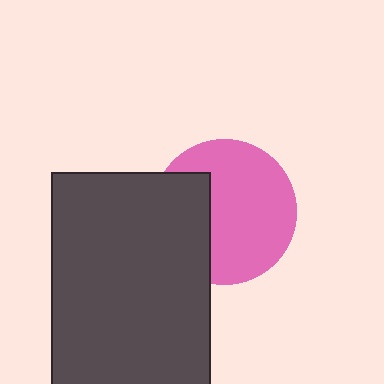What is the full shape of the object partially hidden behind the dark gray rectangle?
The partially hidden object is a pink circle.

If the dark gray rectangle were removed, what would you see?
You would see the complete pink circle.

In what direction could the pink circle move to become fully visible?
The pink circle could move right. That would shift it out from behind the dark gray rectangle entirely.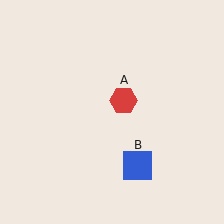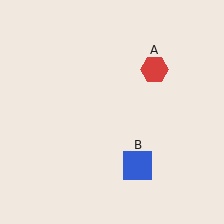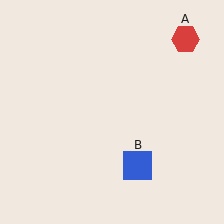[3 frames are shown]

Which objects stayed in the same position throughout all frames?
Blue square (object B) remained stationary.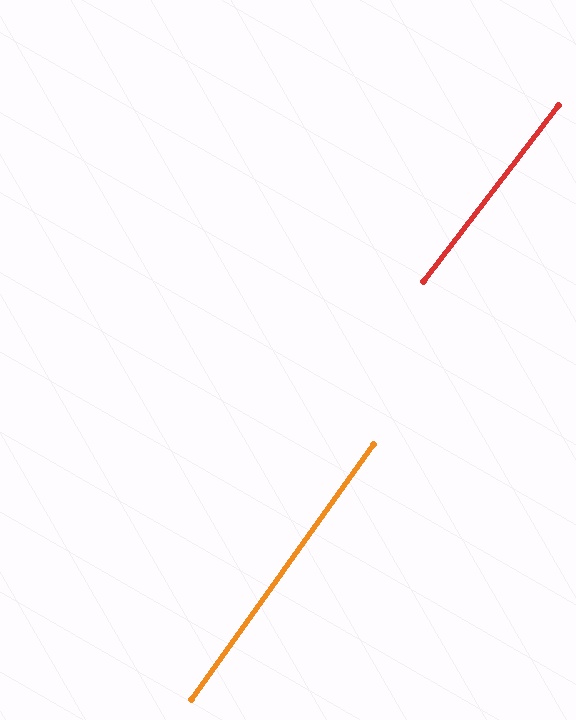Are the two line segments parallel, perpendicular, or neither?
Parallel — their directions differ by only 1.9°.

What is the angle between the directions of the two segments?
Approximately 2 degrees.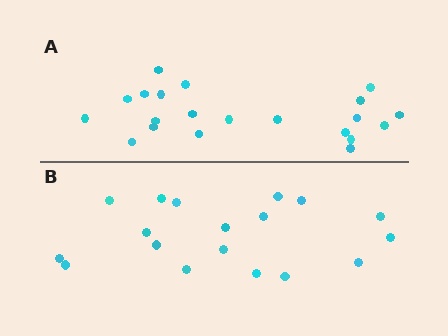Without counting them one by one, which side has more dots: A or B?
Region A (the top region) has more dots.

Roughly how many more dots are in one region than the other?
Region A has just a few more — roughly 2 or 3 more dots than region B.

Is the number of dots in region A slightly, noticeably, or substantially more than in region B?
Region A has only slightly more — the two regions are fairly close. The ratio is roughly 1.2 to 1.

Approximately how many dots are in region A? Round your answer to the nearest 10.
About 20 dots. (The exact count is 21, which rounds to 20.)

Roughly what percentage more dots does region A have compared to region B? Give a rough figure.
About 15% more.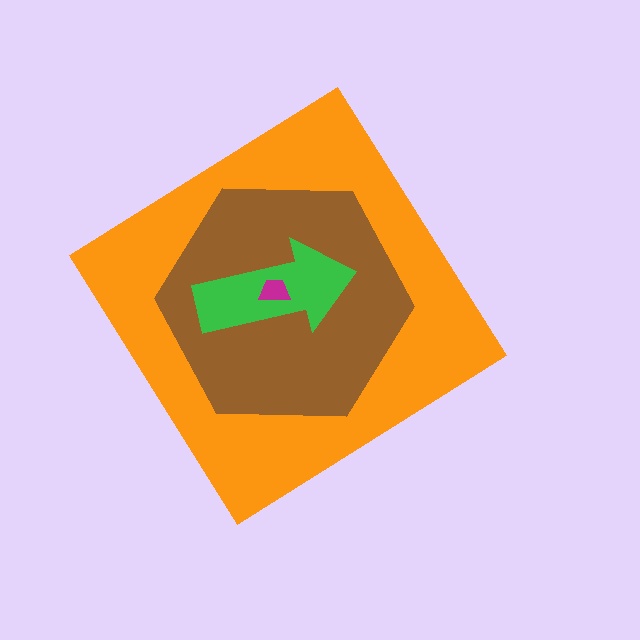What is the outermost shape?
The orange diamond.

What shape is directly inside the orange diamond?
The brown hexagon.